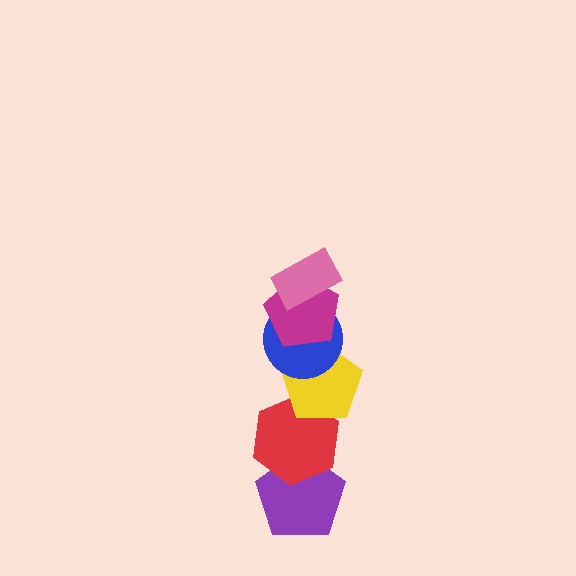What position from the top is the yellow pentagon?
The yellow pentagon is 4th from the top.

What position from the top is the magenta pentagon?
The magenta pentagon is 2nd from the top.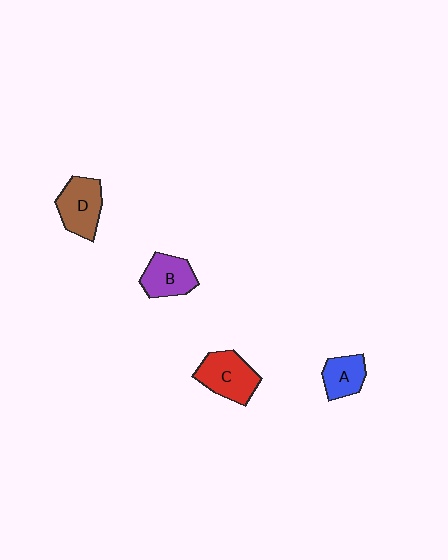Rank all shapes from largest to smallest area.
From largest to smallest: C (red), D (brown), B (purple), A (blue).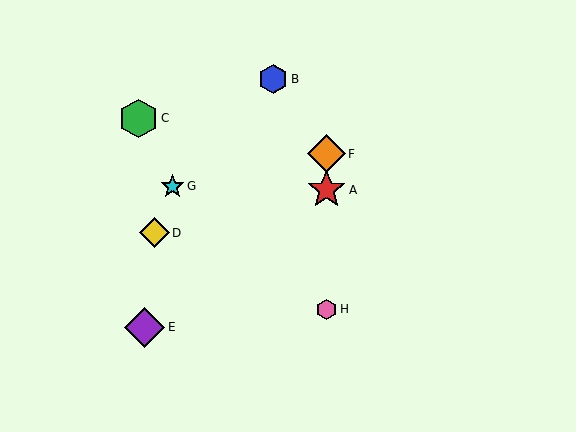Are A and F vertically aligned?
Yes, both are at x≈326.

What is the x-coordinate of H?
Object H is at x≈326.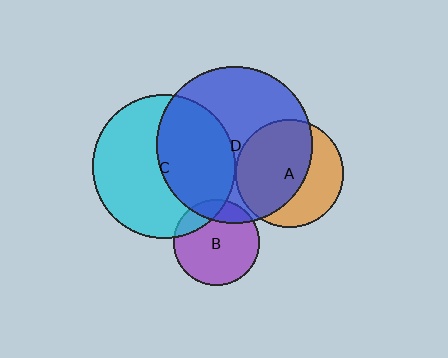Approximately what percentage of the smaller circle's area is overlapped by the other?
Approximately 15%.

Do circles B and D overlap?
Yes.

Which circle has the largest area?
Circle D (blue).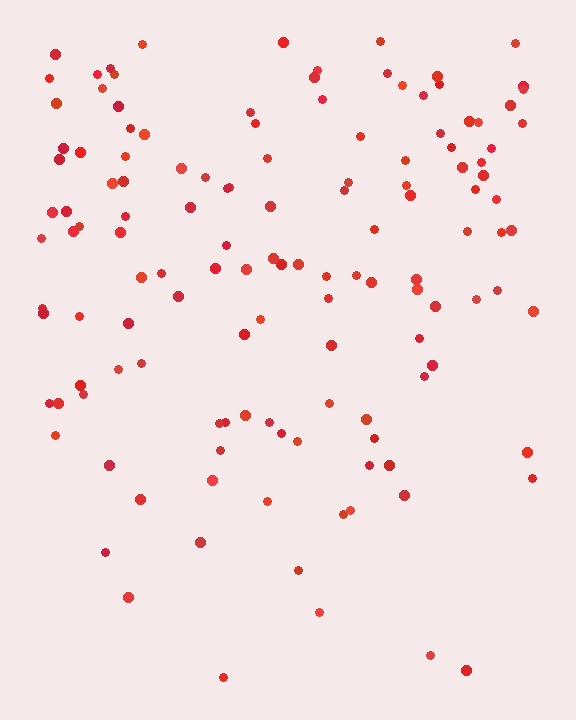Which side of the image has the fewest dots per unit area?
The bottom.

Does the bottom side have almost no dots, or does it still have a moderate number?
Still a moderate number, just noticeably fewer than the top.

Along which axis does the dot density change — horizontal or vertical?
Vertical.